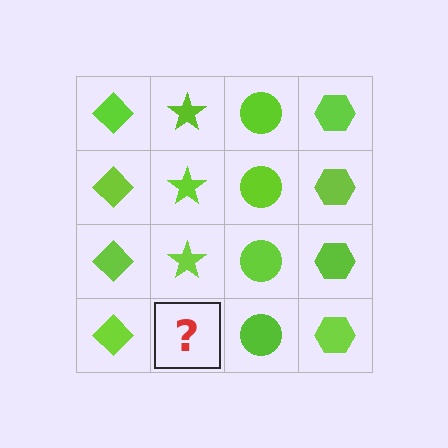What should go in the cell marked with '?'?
The missing cell should contain a lime star.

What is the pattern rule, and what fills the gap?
The rule is that each column has a consistent shape. The gap should be filled with a lime star.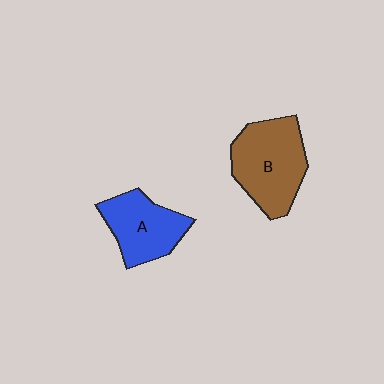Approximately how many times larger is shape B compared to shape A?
Approximately 1.3 times.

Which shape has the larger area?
Shape B (brown).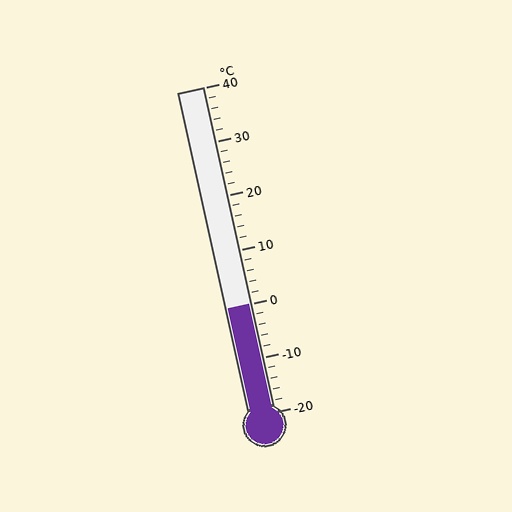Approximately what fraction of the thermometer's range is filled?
The thermometer is filled to approximately 35% of its range.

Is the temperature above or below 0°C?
The temperature is at 0°C.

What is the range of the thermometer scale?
The thermometer scale ranges from -20°C to 40°C.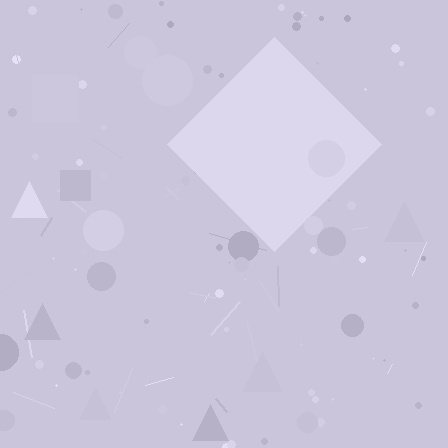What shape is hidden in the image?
A diamond is hidden in the image.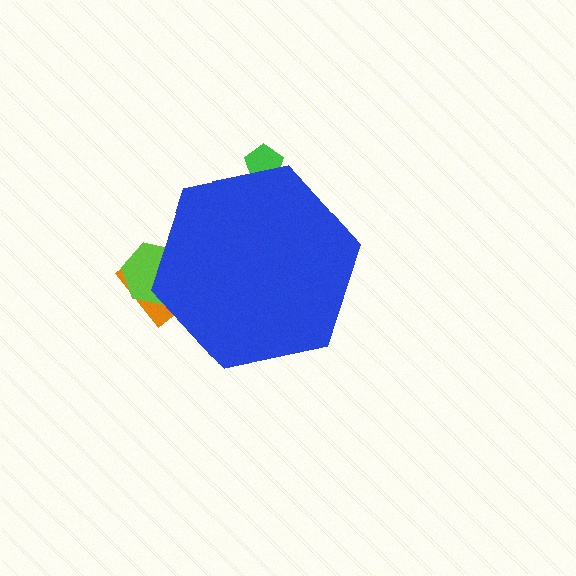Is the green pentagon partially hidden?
Yes, the green pentagon is partially hidden behind the blue hexagon.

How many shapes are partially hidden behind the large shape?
3 shapes are partially hidden.